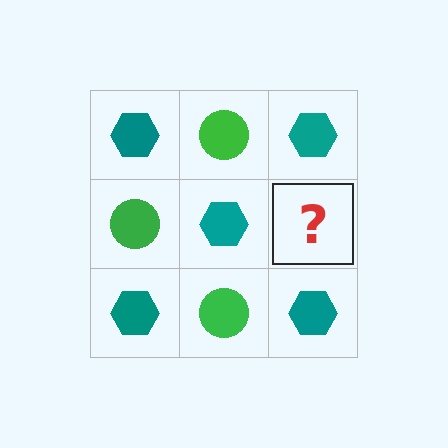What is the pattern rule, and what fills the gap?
The rule is that it alternates teal hexagon and green circle in a checkerboard pattern. The gap should be filled with a green circle.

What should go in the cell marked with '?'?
The missing cell should contain a green circle.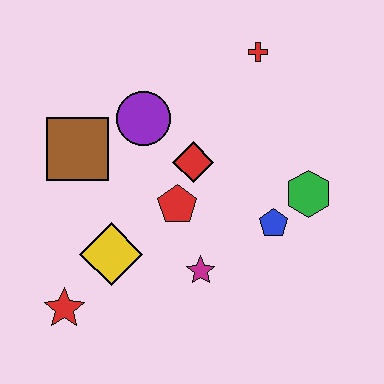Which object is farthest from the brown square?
The green hexagon is farthest from the brown square.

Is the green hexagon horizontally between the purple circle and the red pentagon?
No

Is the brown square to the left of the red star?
No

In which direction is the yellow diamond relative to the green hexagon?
The yellow diamond is to the left of the green hexagon.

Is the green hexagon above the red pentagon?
Yes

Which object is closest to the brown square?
The purple circle is closest to the brown square.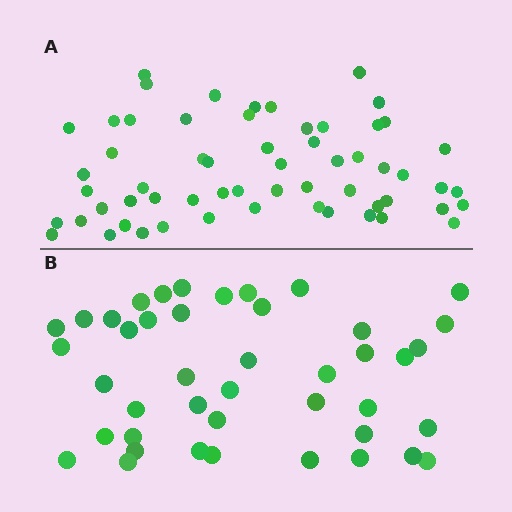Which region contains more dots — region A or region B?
Region A (the top region) has more dots.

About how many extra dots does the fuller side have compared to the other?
Region A has approximately 15 more dots than region B.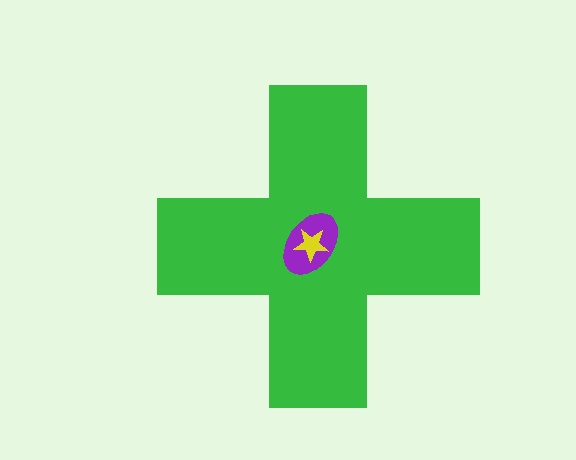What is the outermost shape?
The green cross.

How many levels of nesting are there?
3.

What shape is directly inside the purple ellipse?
The yellow star.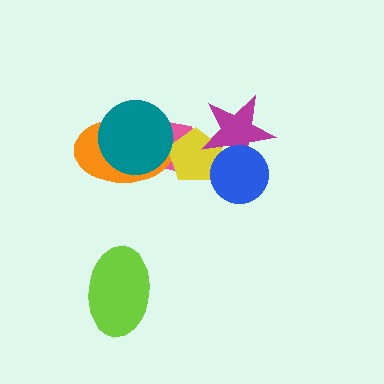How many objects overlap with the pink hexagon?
3 objects overlap with the pink hexagon.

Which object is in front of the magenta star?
The blue circle is in front of the magenta star.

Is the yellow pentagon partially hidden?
Yes, it is partially covered by another shape.